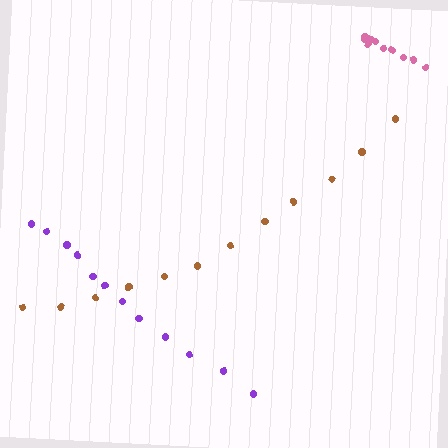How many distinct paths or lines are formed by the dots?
There are 3 distinct paths.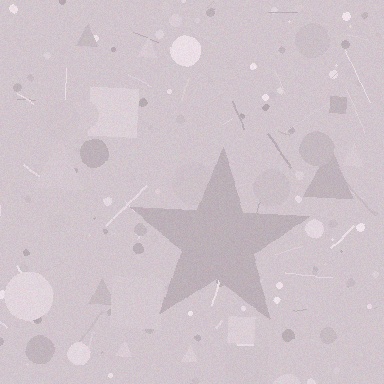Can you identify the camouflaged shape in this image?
The camouflaged shape is a star.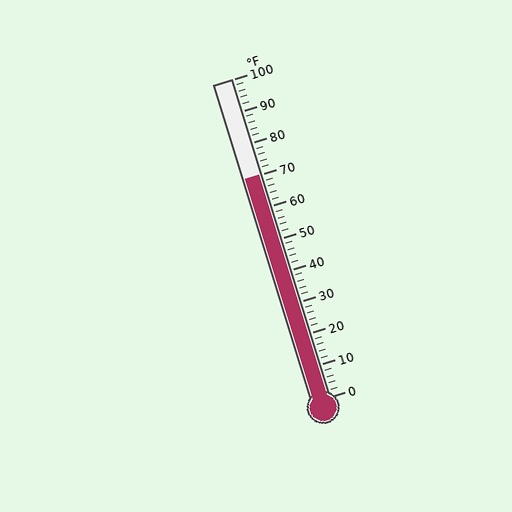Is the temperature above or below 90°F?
The temperature is below 90°F.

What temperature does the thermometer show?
The thermometer shows approximately 70°F.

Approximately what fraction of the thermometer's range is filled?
The thermometer is filled to approximately 70% of its range.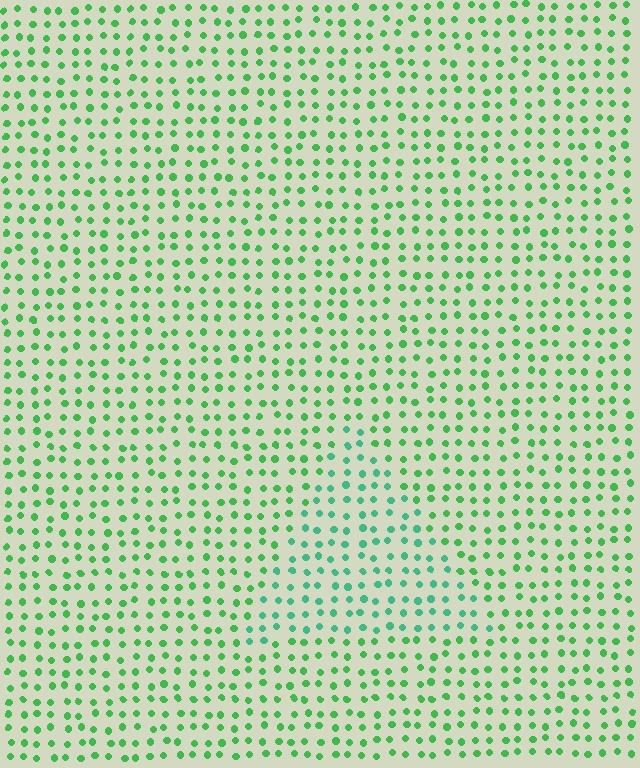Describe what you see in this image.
The image is filled with small green elements in a uniform arrangement. A triangle-shaped region is visible where the elements are tinted to a slightly different hue, forming a subtle color boundary.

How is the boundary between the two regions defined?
The boundary is defined purely by a slight shift in hue (about 27 degrees). Spacing, size, and orientation are identical on both sides.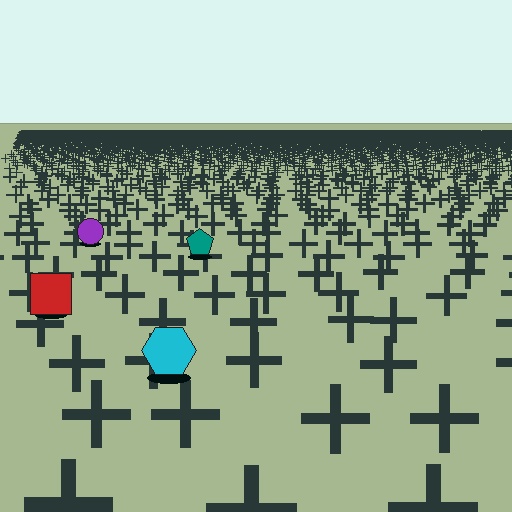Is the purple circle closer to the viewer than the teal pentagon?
No. The teal pentagon is closer — you can tell from the texture gradient: the ground texture is coarser near it.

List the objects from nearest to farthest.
From nearest to farthest: the cyan hexagon, the red square, the teal pentagon, the purple circle.